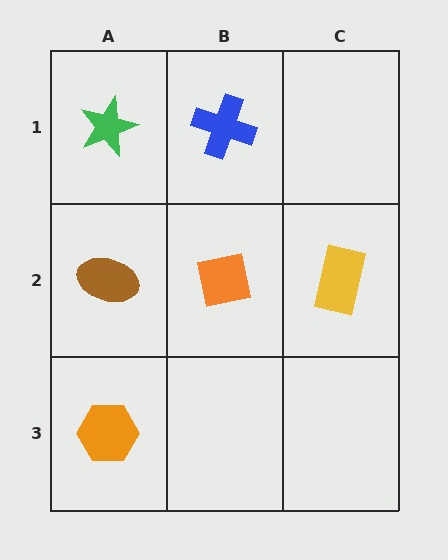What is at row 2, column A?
A brown ellipse.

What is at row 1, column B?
A blue cross.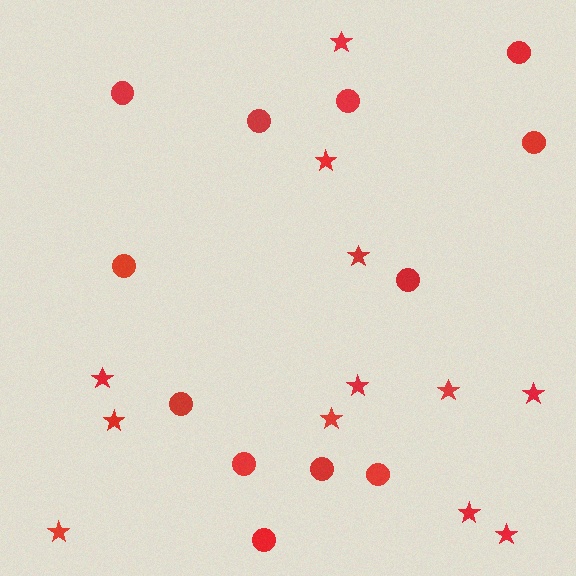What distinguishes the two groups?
There are 2 groups: one group of stars (12) and one group of circles (12).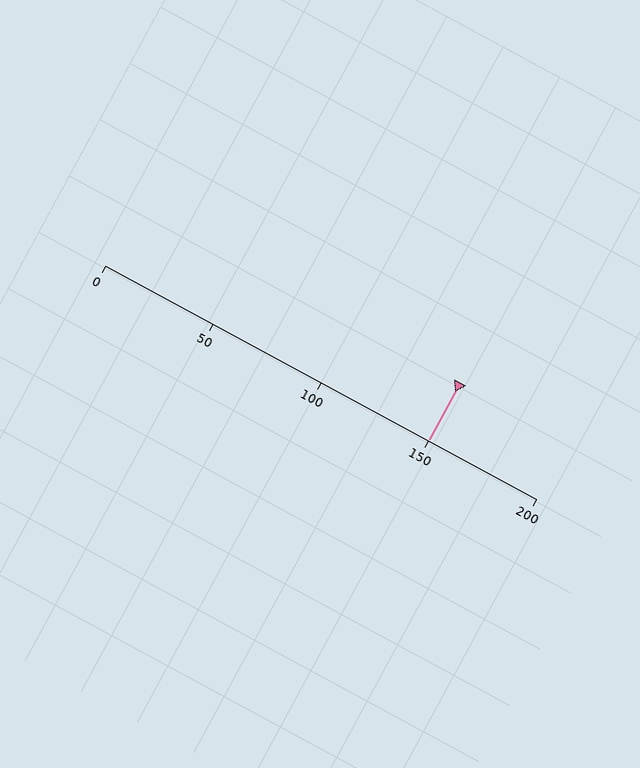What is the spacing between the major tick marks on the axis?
The major ticks are spaced 50 apart.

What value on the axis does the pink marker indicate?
The marker indicates approximately 150.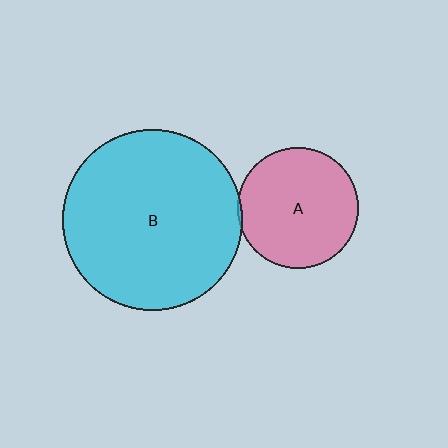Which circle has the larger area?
Circle B (cyan).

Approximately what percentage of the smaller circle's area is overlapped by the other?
Approximately 5%.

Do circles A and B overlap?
Yes.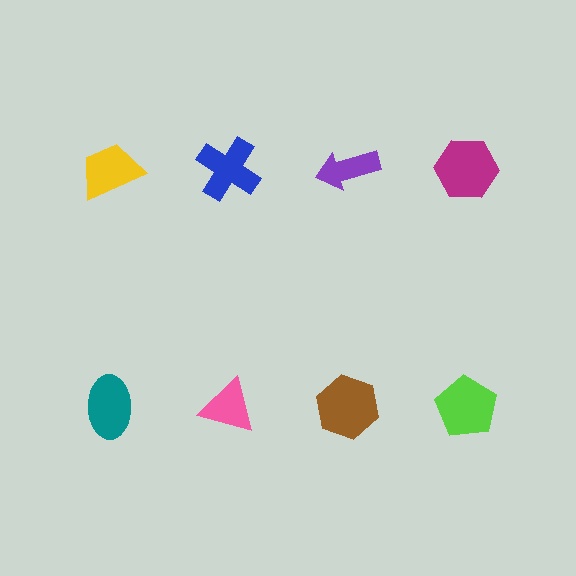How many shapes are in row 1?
4 shapes.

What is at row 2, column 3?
A brown hexagon.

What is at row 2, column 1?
A teal ellipse.